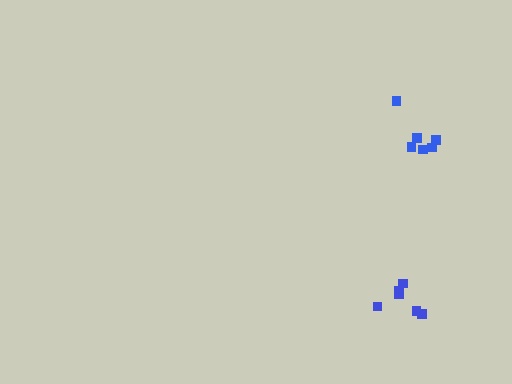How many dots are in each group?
Group 1: 6 dots, Group 2: 6 dots (12 total).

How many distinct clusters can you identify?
There are 2 distinct clusters.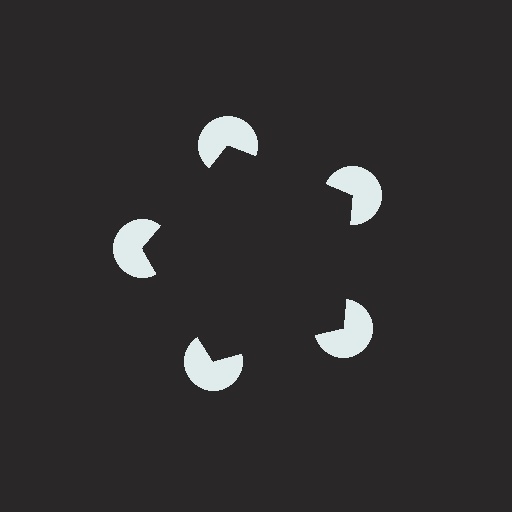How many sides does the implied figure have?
5 sides.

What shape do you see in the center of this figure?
An illusory pentagon — its edges are inferred from the aligned wedge cuts in the pac-man discs, not physically drawn.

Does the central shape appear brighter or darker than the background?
It typically appears slightly darker than the background, even though no actual brightness change is drawn.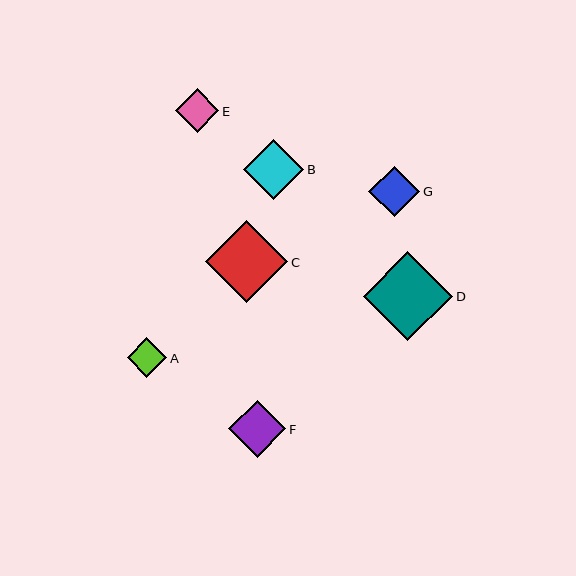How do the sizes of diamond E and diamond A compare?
Diamond E and diamond A are approximately the same size.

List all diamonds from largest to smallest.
From largest to smallest: D, C, B, F, G, E, A.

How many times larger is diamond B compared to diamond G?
Diamond B is approximately 1.2 times the size of diamond G.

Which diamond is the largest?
Diamond D is the largest with a size of approximately 90 pixels.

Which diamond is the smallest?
Diamond A is the smallest with a size of approximately 40 pixels.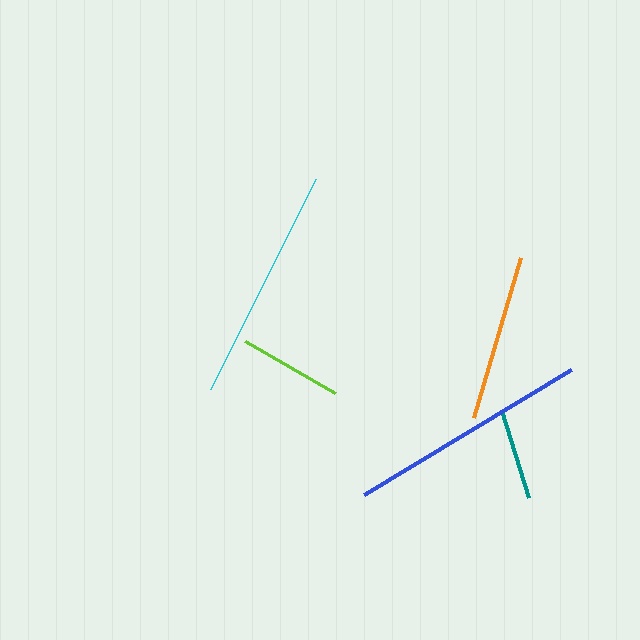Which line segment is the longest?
The blue line is the longest at approximately 242 pixels.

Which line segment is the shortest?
The teal line is the shortest at approximately 91 pixels.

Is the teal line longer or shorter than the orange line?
The orange line is longer than the teal line.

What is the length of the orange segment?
The orange segment is approximately 167 pixels long.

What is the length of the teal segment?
The teal segment is approximately 91 pixels long.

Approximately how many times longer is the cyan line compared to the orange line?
The cyan line is approximately 1.4 times the length of the orange line.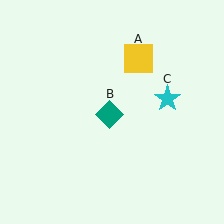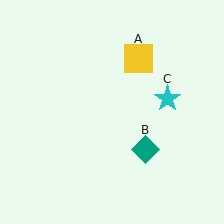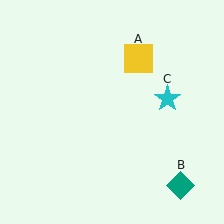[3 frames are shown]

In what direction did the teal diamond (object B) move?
The teal diamond (object B) moved down and to the right.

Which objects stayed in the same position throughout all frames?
Yellow square (object A) and cyan star (object C) remained stationary.